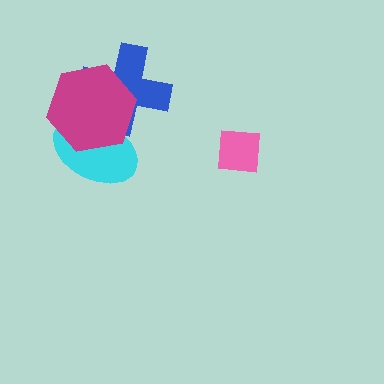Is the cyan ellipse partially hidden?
Yes, it is partially covered by another shape.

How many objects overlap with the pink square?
0 objects overlap with the pink square.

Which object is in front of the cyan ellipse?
The magenta hexagon is in front of the cyan ellipse.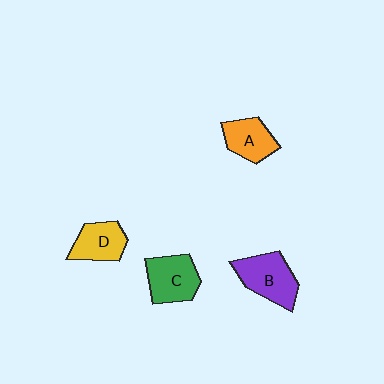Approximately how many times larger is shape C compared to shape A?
Approximately 1.2 times.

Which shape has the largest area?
Shape B (purple).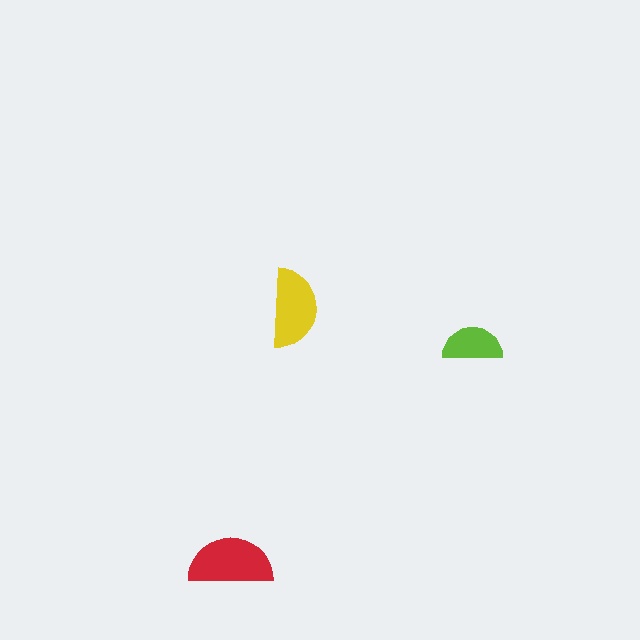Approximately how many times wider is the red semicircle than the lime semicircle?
About 1.5 times wider.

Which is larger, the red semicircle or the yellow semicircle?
The red one.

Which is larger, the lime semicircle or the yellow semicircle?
The yellow one.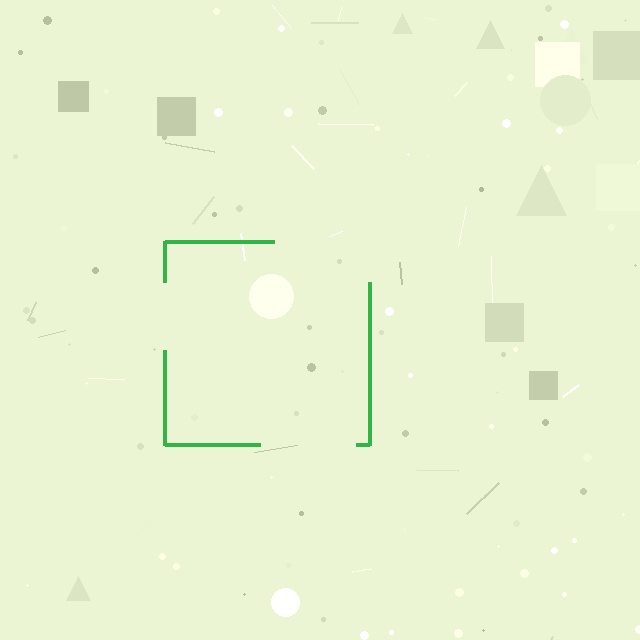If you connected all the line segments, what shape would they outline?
They would outline a square.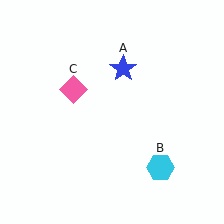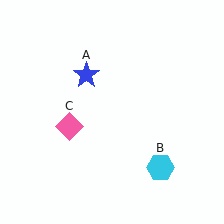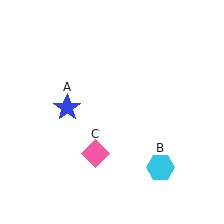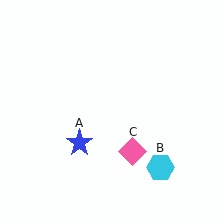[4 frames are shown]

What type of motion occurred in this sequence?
The blue star (object A), pink diamond (object C) rotated counterclockwise around the center of the scene.